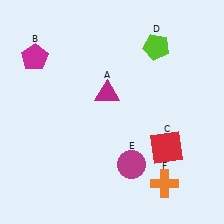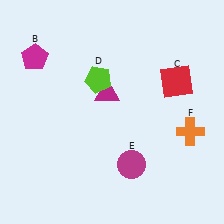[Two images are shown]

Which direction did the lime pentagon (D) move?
The lime pentagon (D) moved left.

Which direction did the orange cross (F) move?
The orange cross (F) moved up.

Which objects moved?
The objects that moved are: the red square (C), the lime pentagon (D), the orange cross (F).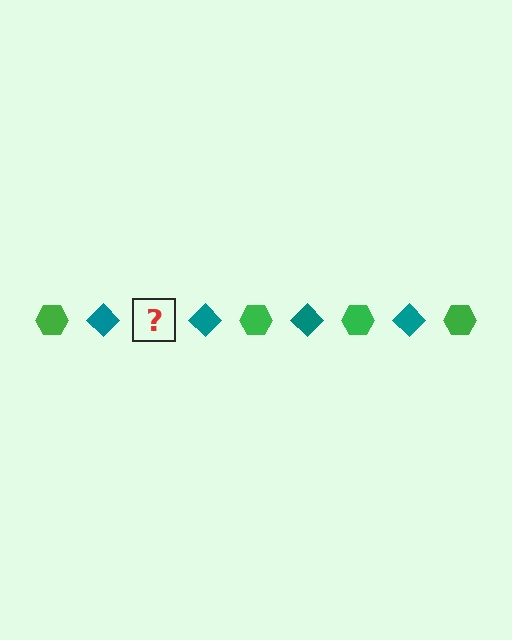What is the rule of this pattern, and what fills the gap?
The rule is that the pattern alternates between green hexagon and teal diamond. The gap should be filled with a green hexagon.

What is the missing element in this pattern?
The missing element is a green hexagon.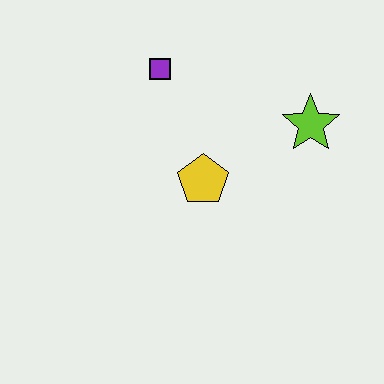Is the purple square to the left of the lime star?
Yes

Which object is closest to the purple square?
The yellow pentagon is closest to the purple square.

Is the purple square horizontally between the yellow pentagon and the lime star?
No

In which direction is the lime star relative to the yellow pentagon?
The lime star is to the right of the yellow pentagon.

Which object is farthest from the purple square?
The lime star is farthest from the purple square.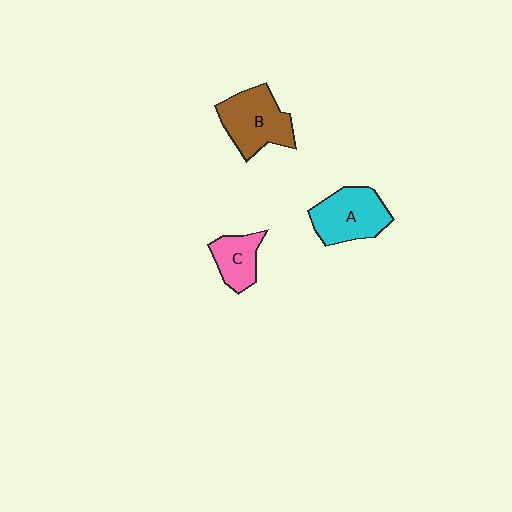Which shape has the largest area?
Shape B (brown).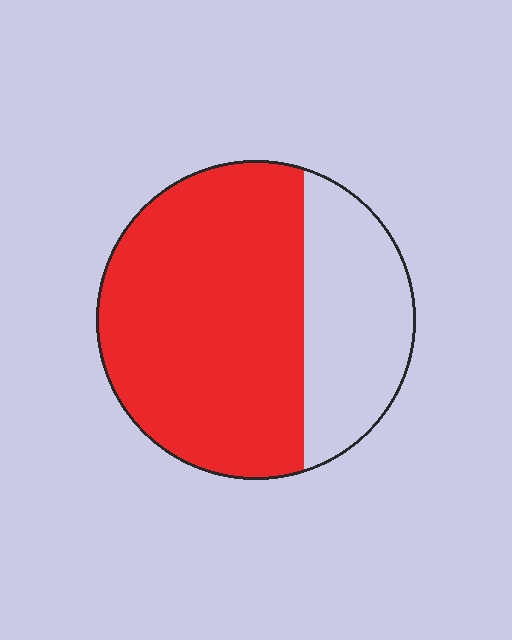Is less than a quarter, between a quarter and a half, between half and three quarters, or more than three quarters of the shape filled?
Between half and three quarters.